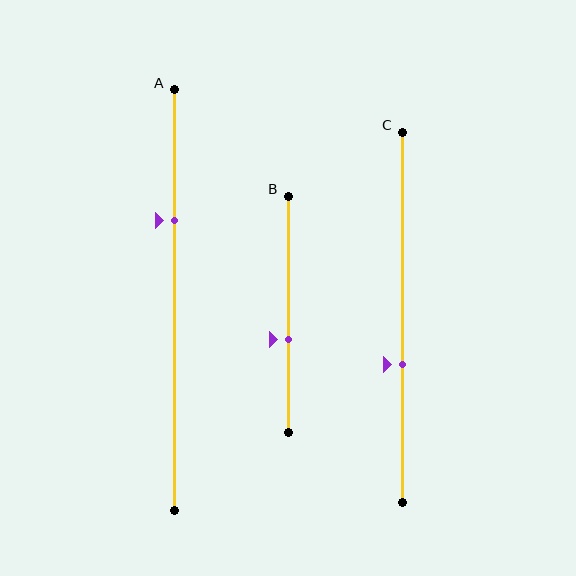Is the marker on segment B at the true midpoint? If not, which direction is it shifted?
No, the marker on segment B is shifted downward by about 11% of the segment length.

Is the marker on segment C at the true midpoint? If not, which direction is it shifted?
No, the marker on segment C is shifted downward by about 13% of the segment length.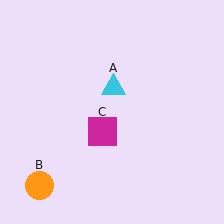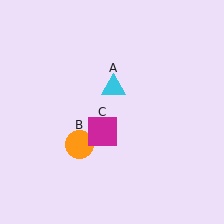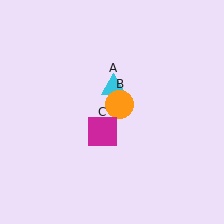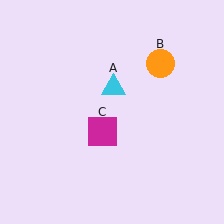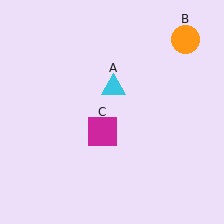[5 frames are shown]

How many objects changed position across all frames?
1 object changed position: orange circle (object B).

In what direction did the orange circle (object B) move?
The orange circle (object B) moved up and to the right.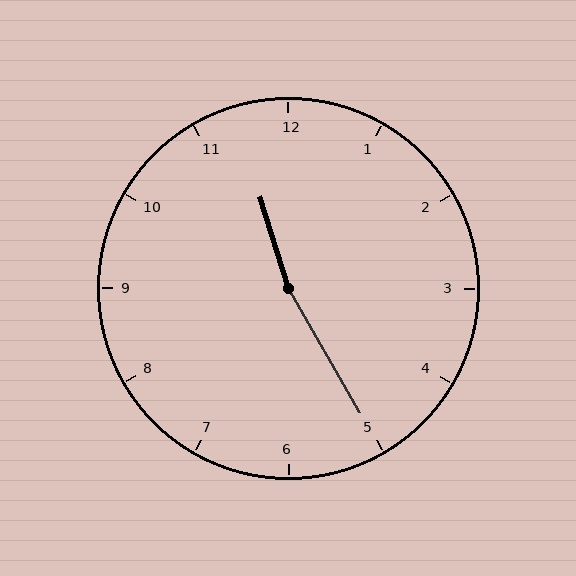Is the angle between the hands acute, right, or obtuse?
It is obtuse.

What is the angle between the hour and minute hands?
Approximately 168 degrees.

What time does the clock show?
11:25.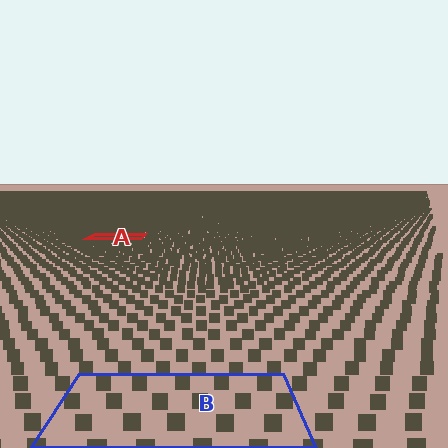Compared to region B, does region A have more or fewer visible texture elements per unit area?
Region A has more texture elements per unit area — they are packed more densely because it is farther away.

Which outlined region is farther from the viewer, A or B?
Region A is farther from the viewer — the texture elements inside it appear smaller and more densely packed.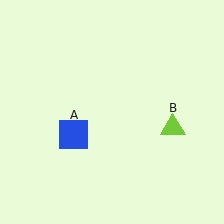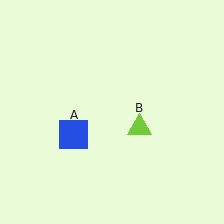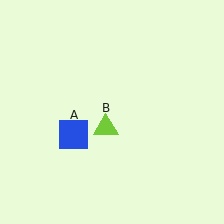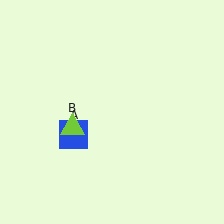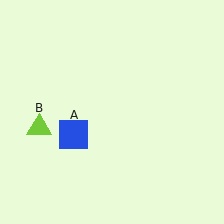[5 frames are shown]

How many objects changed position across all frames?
1 object changed position: lime triangle (object B).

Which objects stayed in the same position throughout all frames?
Blue square (object A) remained stationary.